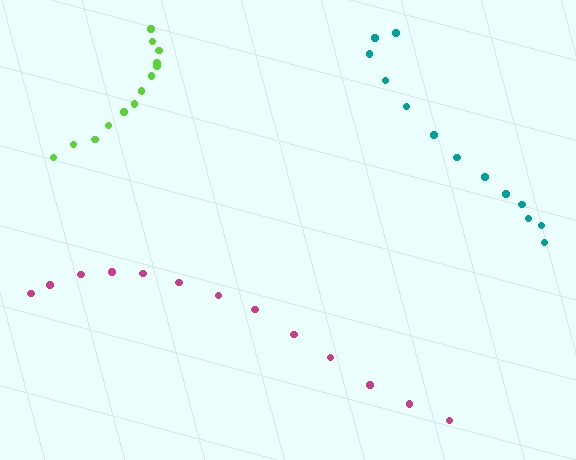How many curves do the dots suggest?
There are 3 distinct paths.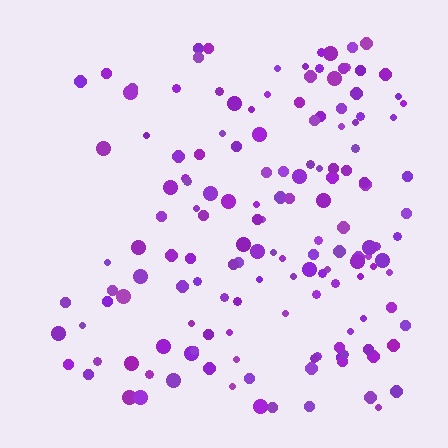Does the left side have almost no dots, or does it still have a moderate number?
Still a moderate number, just noticeably fewer than the right.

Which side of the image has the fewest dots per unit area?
The left.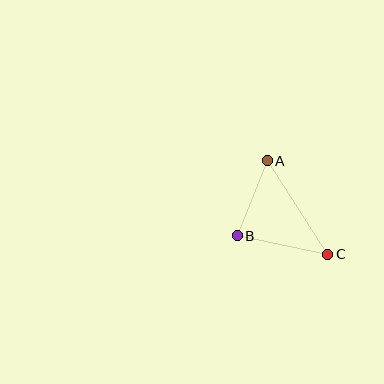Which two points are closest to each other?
Points A and B are closest to each other.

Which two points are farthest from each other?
Points A and C are farthest from each other.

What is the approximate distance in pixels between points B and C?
The distance between B and C is approximately 92 pixels.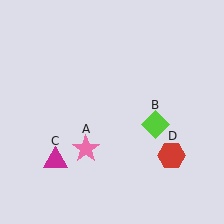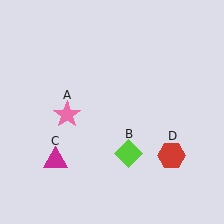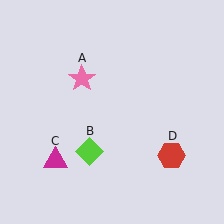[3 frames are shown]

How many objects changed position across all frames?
2 objects changed position: pink star (object A), lime diamond (object B).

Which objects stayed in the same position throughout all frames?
Magenta triangle (object C) and red hexagon (object D) remained stationary.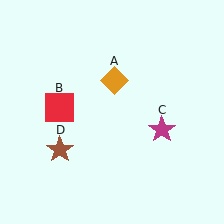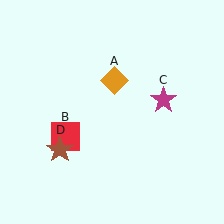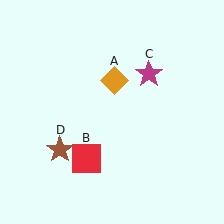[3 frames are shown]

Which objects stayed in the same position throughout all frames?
Orange diamond (object A) and brown star (object D) remained stationary.